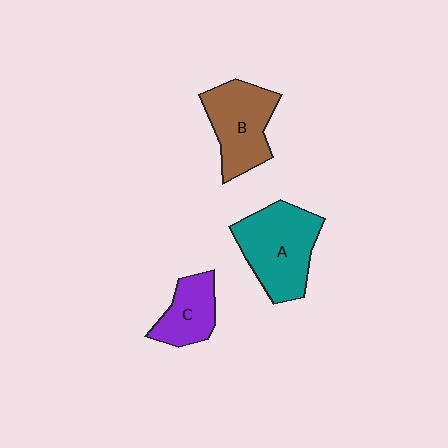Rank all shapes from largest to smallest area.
From largest to smallest: A (teal), B (brown), C (purple).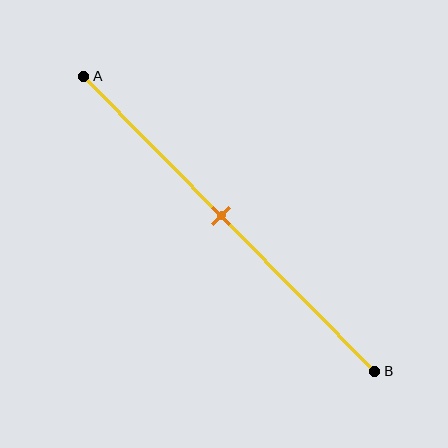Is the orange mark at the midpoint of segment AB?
Yes, the mark is approximately at the midpoint.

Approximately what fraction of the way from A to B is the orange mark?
The orange mark is approximately 45% of the way from A to B.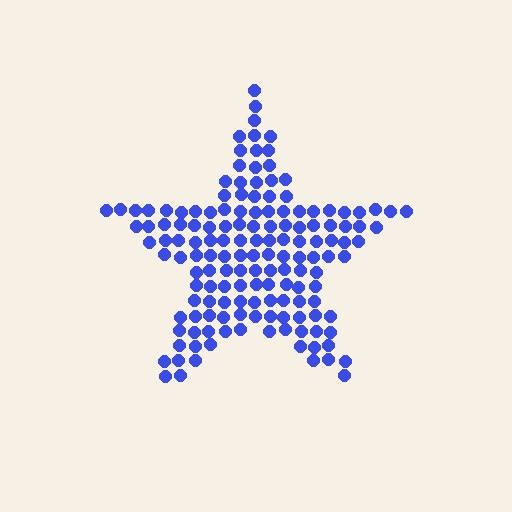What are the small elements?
The small elements are circles.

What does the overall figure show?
The overall figure shows a star.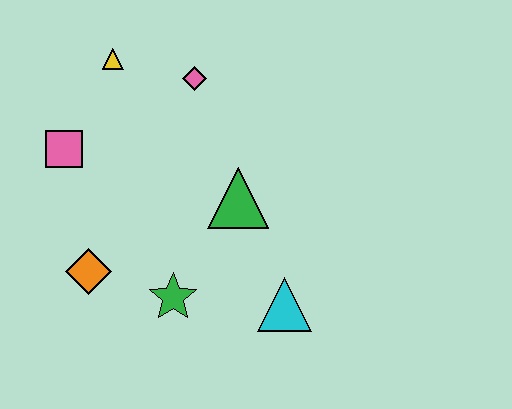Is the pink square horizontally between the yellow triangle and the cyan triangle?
No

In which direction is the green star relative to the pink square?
The green star is below the pink square.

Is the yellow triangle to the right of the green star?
No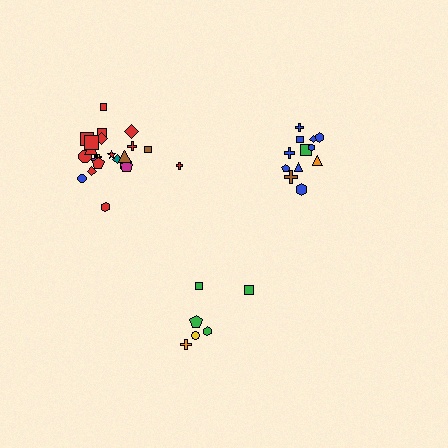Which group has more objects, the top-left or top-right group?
The top-left group.